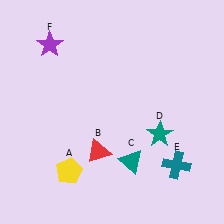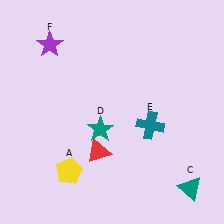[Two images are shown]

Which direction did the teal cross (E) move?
The teal cross (E) moved up.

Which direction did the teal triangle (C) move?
The teal triangle (C) moved right.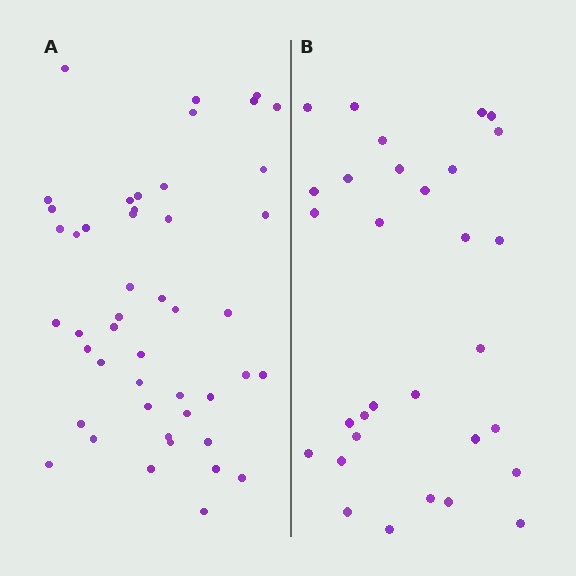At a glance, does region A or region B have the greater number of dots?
Region A (the left region) has more dots.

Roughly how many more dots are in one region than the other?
Region A has approximately 15 more dots than region B.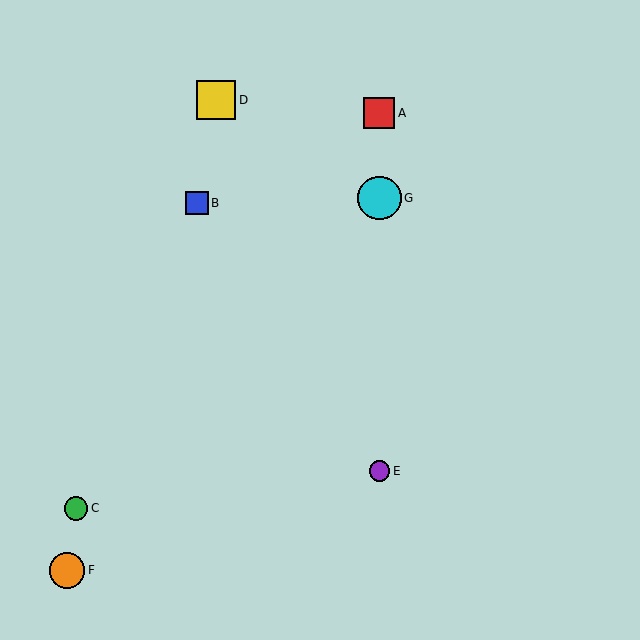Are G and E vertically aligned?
Yes, both are at x≈379.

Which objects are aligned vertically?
Objects A, E, G are aligned vertically.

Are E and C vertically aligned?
No, E is at x≈380 and C is at x≈76.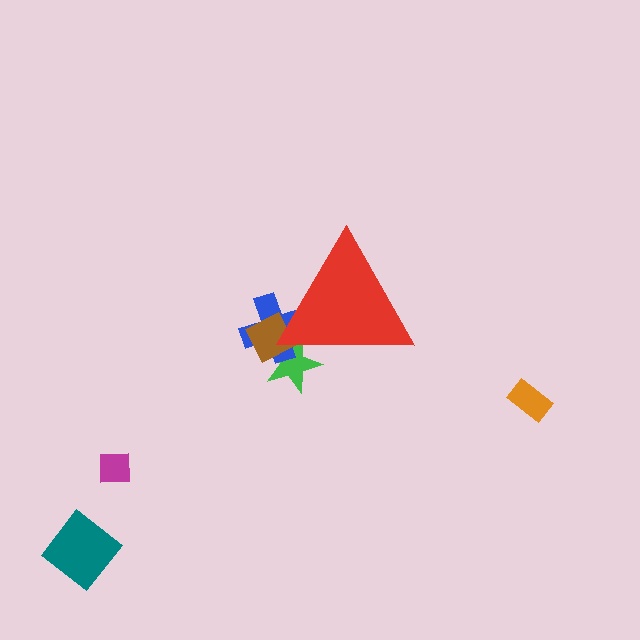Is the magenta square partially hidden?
No, the magenta square is fully visible.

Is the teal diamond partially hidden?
No, the teal diamond is fully visible.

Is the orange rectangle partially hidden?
No, the orange rectangle is fully visible.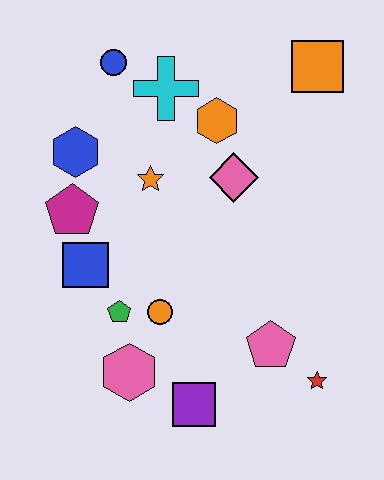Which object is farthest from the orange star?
The red star is farthest from the orange star.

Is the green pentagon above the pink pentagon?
Yes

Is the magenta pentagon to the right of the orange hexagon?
No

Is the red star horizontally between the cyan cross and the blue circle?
No